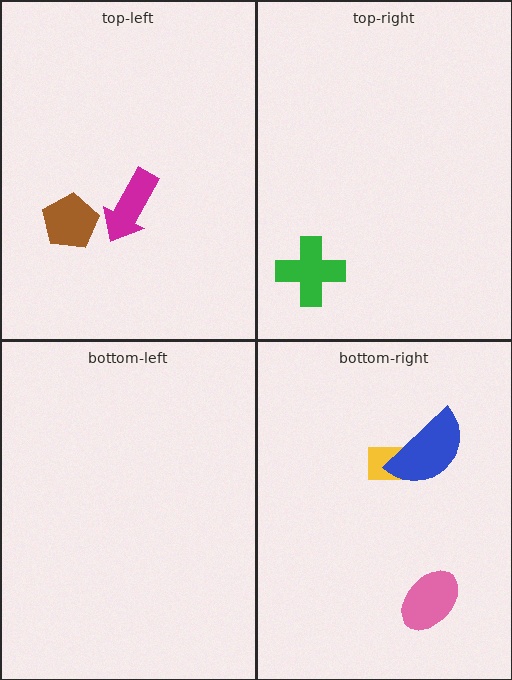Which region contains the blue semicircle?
The bottom-right region.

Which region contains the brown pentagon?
The top-left region.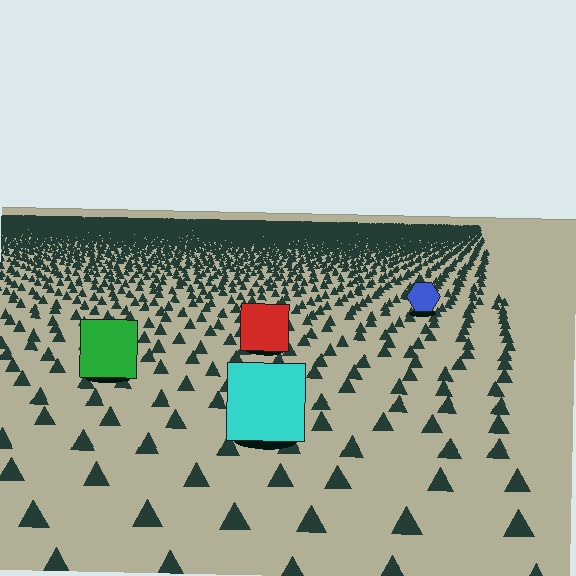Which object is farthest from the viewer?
The blue hexagon is farthest from the viewer. It appears smaller and the ground texture around it is denser.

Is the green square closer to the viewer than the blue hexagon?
Yes. The green square is closer — you can tell from the texture gradient: the ground texture is coarser near it.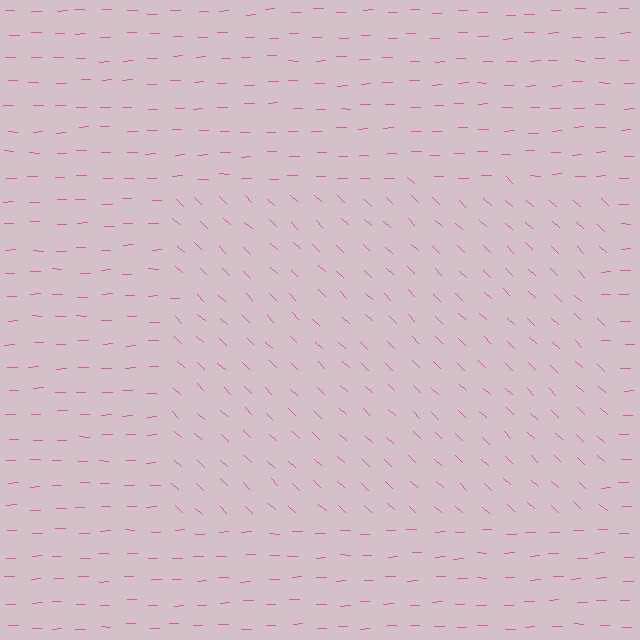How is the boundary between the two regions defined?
The boundary is defined purely by a change in line orientation (approximately 45 degrees difference). All lines are the same color and thickness.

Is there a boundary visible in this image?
Yes, there is a texture boundary formed by a change in line orientation.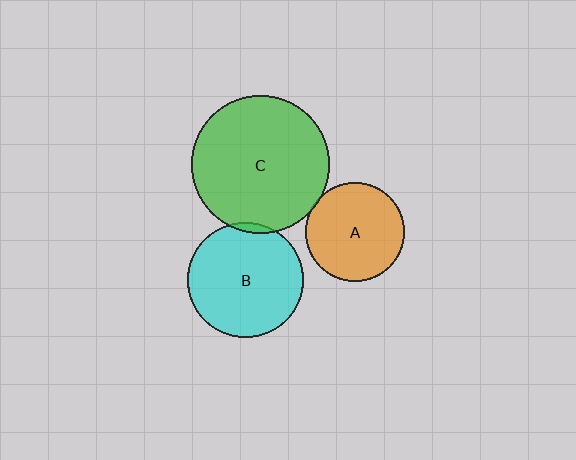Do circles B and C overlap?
Yes.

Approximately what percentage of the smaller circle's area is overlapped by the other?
Approximately 5%.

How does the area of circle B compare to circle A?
Approximately 1.4 times.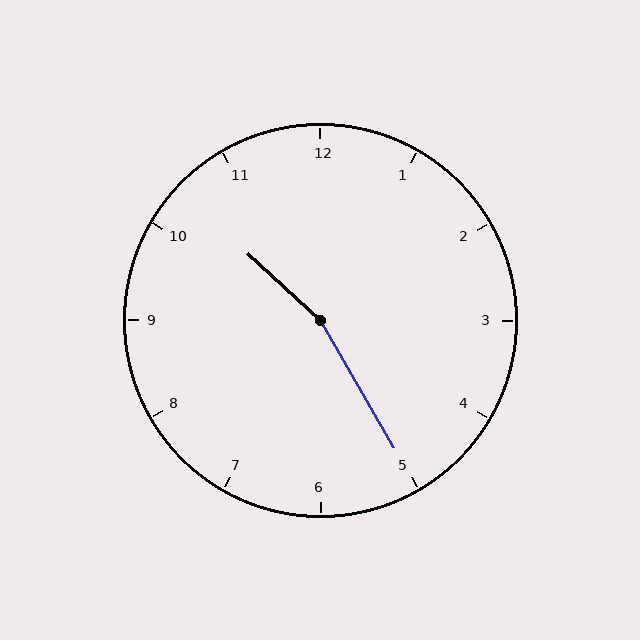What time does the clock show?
10:25.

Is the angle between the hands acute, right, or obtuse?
It is obtuse.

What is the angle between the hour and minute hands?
Approximately 162 degrees.